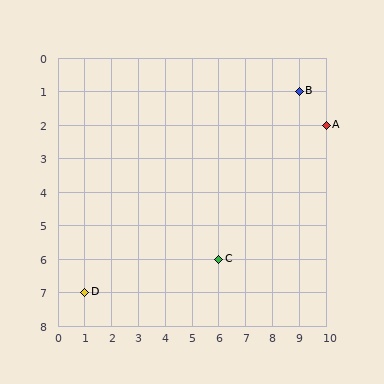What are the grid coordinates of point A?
Point A is at grid coordinates (10, 2).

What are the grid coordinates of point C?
Point C is at grid coordinates (6, 6).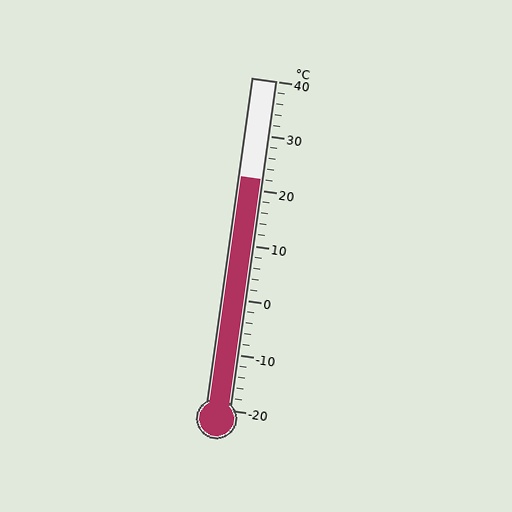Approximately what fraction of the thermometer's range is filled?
The thermometer is filled to approximately 70% of its range.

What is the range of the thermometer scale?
The thermometer scale ranges from -20°C to 40°C.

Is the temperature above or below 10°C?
The temperature is above 10°C.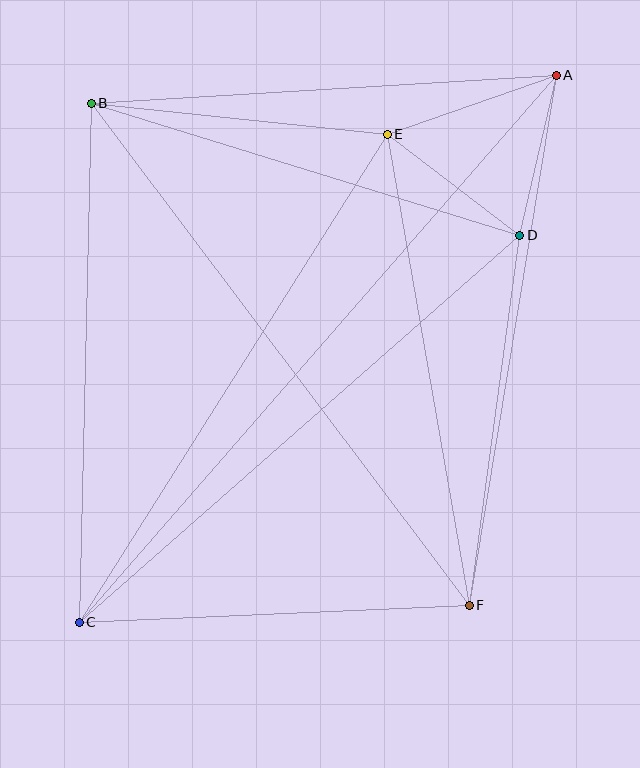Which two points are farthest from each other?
Points A and C are farthest from each other.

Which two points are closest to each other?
Points A and D are closest to each other.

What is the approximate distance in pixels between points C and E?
The distance between C and E is approximately 577 pixels.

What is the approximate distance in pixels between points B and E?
The distance between B and E is approximately 298 pixels.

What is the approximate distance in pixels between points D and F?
The distance between D and F is approximately 373 pixels.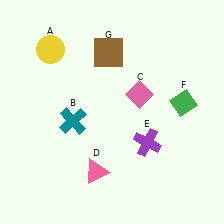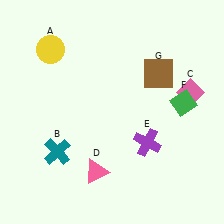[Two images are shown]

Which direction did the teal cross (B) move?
The teal cross (B) moved down.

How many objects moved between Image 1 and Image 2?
3 objects moved between the two images.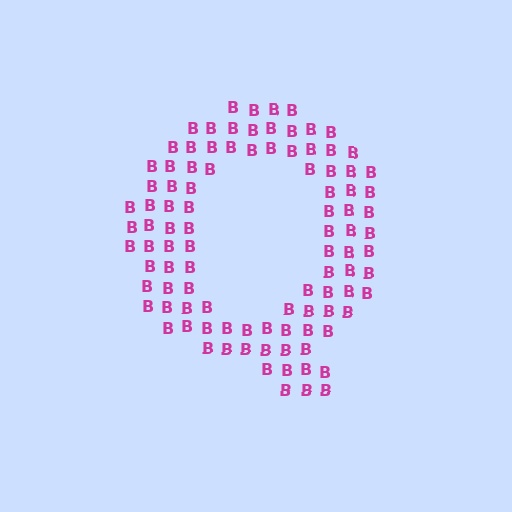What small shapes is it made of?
It is made of small letter B's.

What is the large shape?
The large shape is the letter Q.